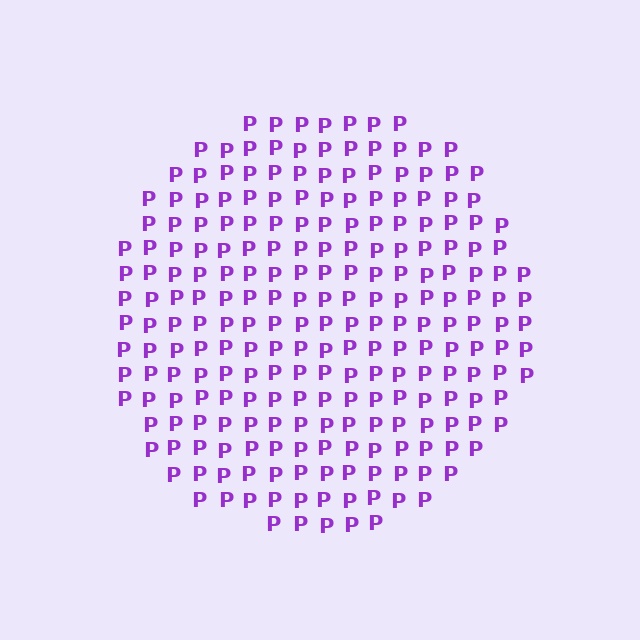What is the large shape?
The large shape is a circle.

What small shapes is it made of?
It is made of small letter P's.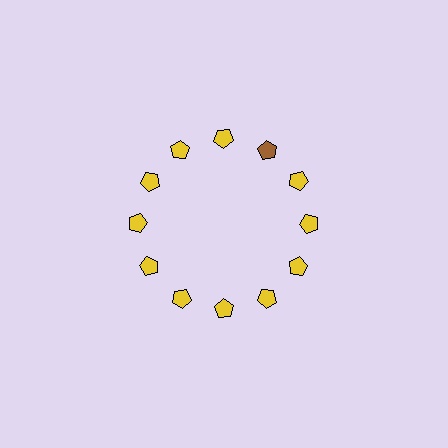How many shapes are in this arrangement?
There are 12 shapes arranged in a ring pattern.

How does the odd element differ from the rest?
It has a different color: brown instead of yellow.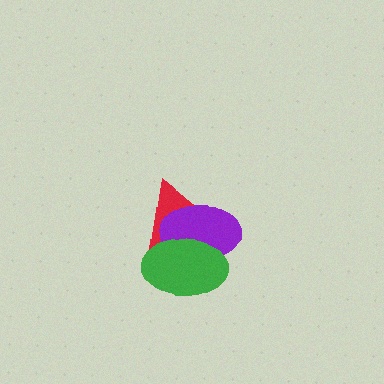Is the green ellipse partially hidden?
No, no other shape covers it.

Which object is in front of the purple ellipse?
The green ellipse is in front of the purple ellipse.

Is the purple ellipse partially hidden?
Yes, it is partially covered by another shape.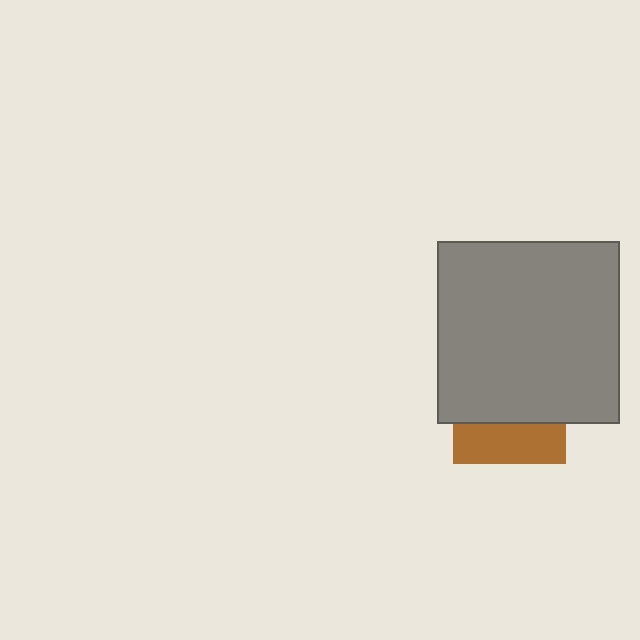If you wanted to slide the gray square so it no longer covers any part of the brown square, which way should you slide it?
Slide it up — that is the most direct way to separate the two shapes.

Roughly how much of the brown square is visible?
A small part of it is visible (roughly 36%).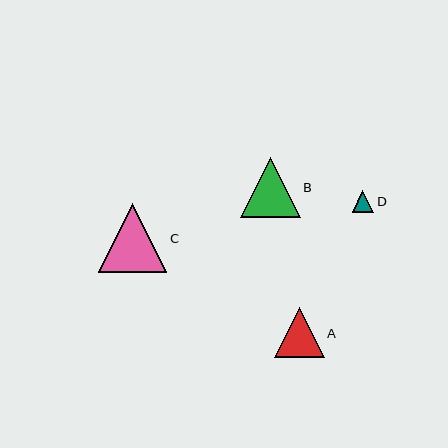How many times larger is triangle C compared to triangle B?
Triangle C is approximately 1.1 times the size of triangle B.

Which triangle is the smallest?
Triangle D is the smallest with a size of approximately 21 pixels.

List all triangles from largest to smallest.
From largest to smallest: C, B, A, D.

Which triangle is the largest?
Triangle C is the largest with a size of approximately 69 pixels.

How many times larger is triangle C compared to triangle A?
Triangle C is approximately 1.4 times the size of triangle A.